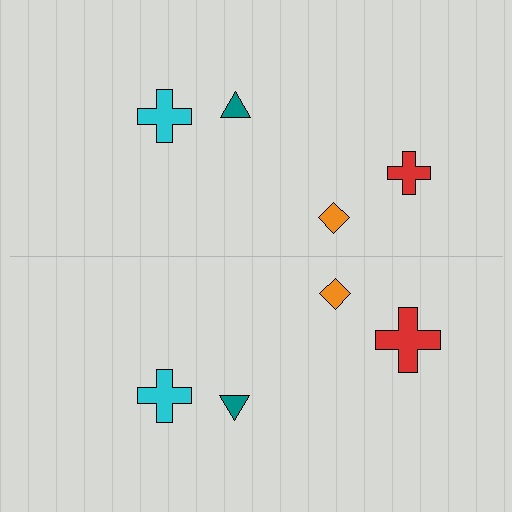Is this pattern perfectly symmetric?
No, the pattern is not perfectly symmetric. The red cross on the bottom side has a different size than its mirror counterpart.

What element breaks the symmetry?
The red cross on the bottom side has a different size than its mirror counterpart.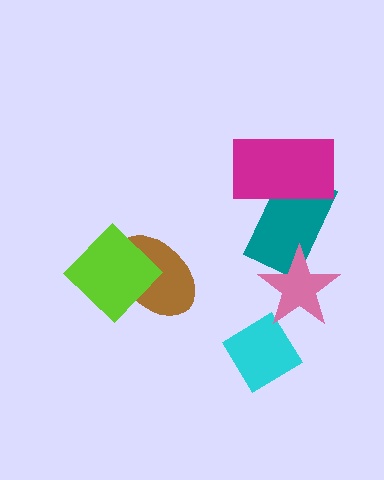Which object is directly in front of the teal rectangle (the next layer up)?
The magenta rectangle is directly in front of the teal rectangle.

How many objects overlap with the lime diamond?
1 object overlaps with the lime diamond.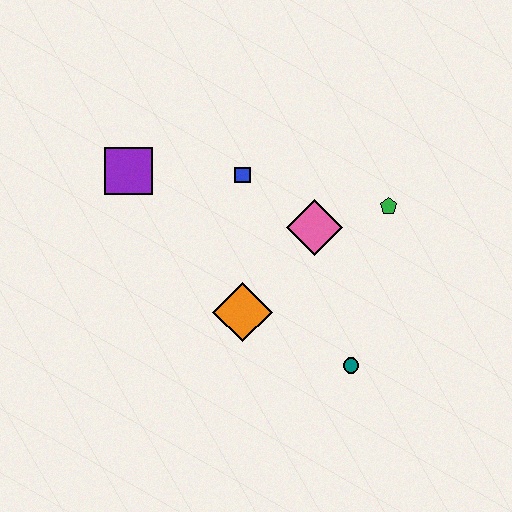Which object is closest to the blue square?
The pink diamond is closest to the blue square.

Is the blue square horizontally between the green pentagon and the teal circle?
No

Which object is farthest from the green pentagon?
The purple square is farthest from the green pentagon.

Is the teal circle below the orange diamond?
Yes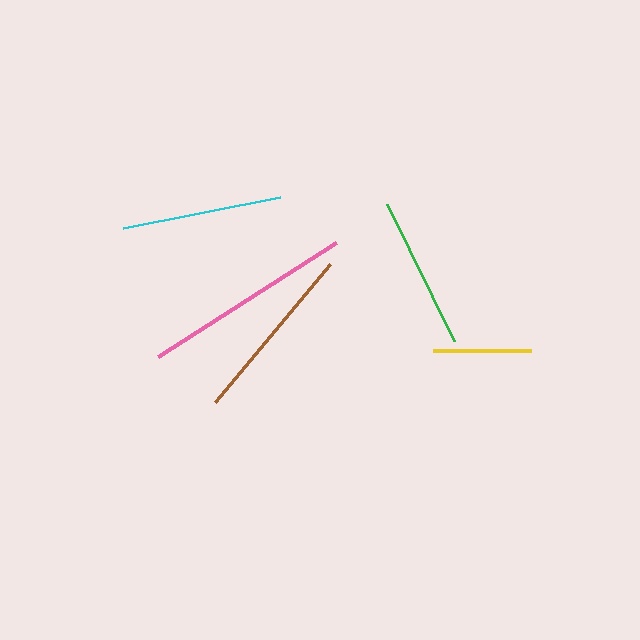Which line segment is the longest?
The pink line is the longest at approximately 212 pixels.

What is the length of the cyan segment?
The cyan segment is approximately 160 pixels long.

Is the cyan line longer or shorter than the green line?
The cyan line is longer than the green line.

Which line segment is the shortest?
The yellow line is the shortest at approximately 98 pixels.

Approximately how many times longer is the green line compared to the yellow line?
The green line is approximately 1.6 times the length of the yellow line.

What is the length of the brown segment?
The brown segment is approximately 180 pixels long.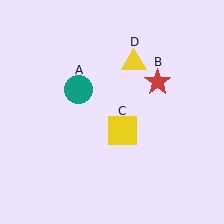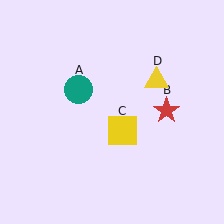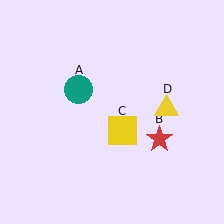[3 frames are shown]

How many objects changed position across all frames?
2 objects changed position: red star (object B), yellow triangle (object D).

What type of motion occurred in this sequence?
The red star (object B), yellow triangle (object D) rotated clockwise around the center of the scene.